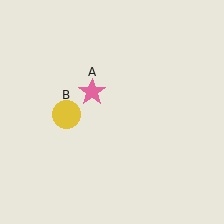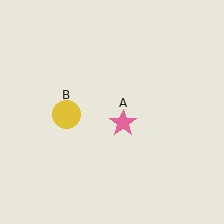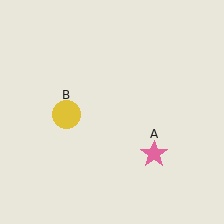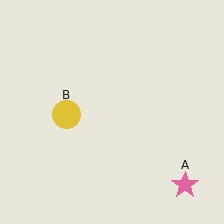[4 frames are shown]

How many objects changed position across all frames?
1 object changed position: pink star (object A).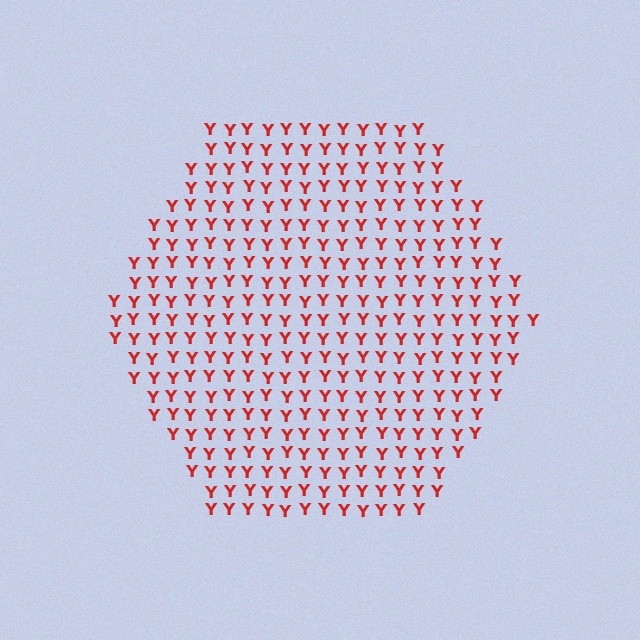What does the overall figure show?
The overall figure shows a hexagon.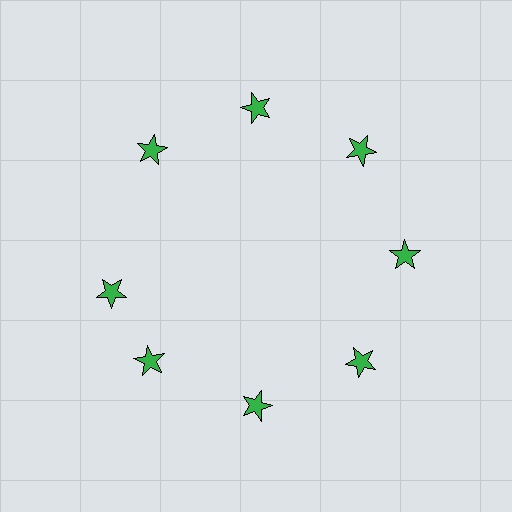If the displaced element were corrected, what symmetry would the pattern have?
It would have 8-fold rotational symmetry — the pattern would map onto itself every 45 degrees.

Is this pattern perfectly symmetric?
No. The 8 green stars are arranged in a ring, but one element near the 9 o'clock position is rotated out of alignment along the ring, breaking the 8-fold rotational symmetry.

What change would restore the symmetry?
The symmetry would be restored by rotating it back into even spacing with its neighbors so that all 8 stars sit at equal angles and equal distance from the center.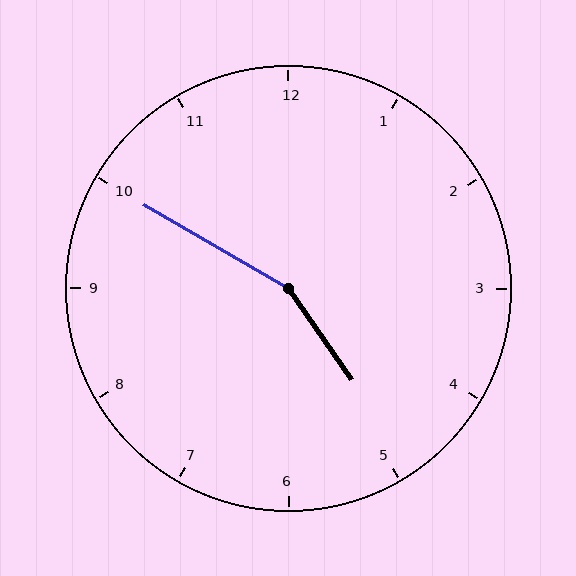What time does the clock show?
4:50.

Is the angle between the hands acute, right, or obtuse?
It is obtuse.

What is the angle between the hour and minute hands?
Approximately 155 degrees.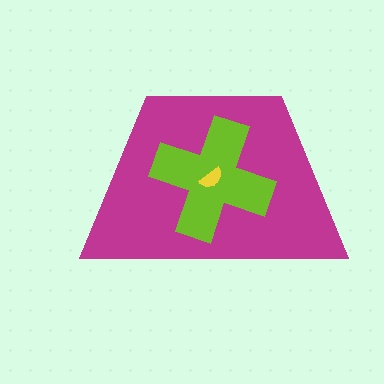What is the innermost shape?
The yellow semicircle.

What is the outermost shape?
The magenta trapezoid.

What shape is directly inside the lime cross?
The yellow semicircle.